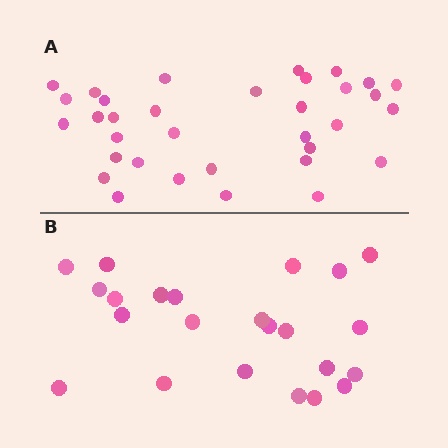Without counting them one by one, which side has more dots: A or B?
Region A (the top region) has more dots.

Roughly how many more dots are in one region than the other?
Region A has roughly 12 or so more dots than region B.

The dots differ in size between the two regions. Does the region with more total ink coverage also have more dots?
No. Region B has more total ink coverage because its dots are larger, but region A actually contains more individual dots. Total area can be misleading — the number of items is what matters here.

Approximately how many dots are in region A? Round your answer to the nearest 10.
About 30 dots. (The exact count is 34, which rounds to 30.)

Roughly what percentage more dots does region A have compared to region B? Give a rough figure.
About 50% more.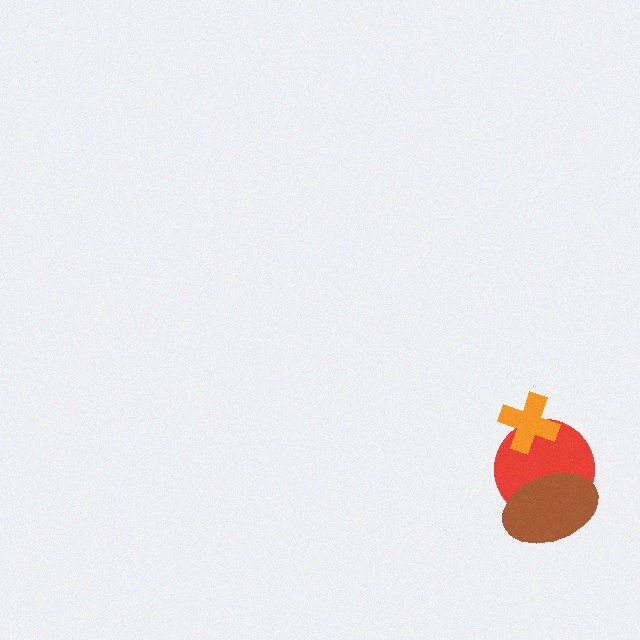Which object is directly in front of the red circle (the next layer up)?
The brown ellipse is directly in front of the red circle.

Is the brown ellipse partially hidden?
No, no other shape covers it.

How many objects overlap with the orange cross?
1 object overlaps with the orange cross.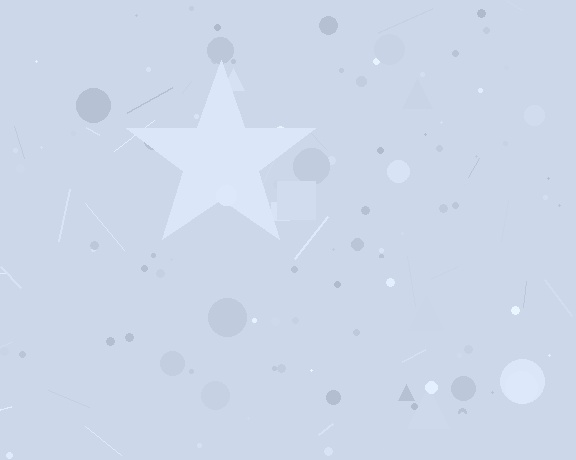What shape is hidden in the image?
A star is hidden in the image.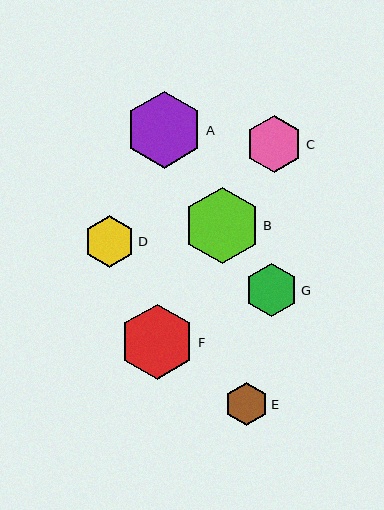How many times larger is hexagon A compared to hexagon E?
Hexagon A is approximately 1.8 times the size of hexagon E.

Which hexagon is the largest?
Hexagon A is the largest with a size of approximately 77 pixels.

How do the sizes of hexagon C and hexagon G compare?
Hexagon C and hexagon G are approximately the same size.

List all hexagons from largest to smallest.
From largest to smallest: A, B, F, C, G, D, E.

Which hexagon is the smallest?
Hexagon E is the smallest with a size of approximately 43 pixels.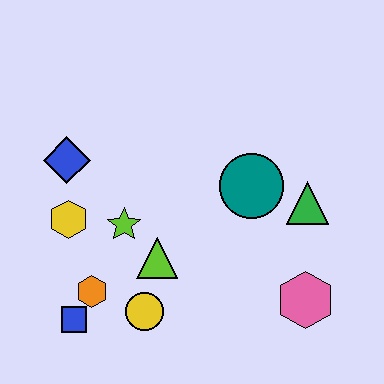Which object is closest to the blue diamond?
The yellow hexagon is closest to the blue diamond.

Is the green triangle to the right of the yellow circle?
Yes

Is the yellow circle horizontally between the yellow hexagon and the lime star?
No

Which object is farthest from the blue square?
The green triangle is farthest from the blue square.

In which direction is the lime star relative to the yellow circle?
The lime star is above the yellow circle.